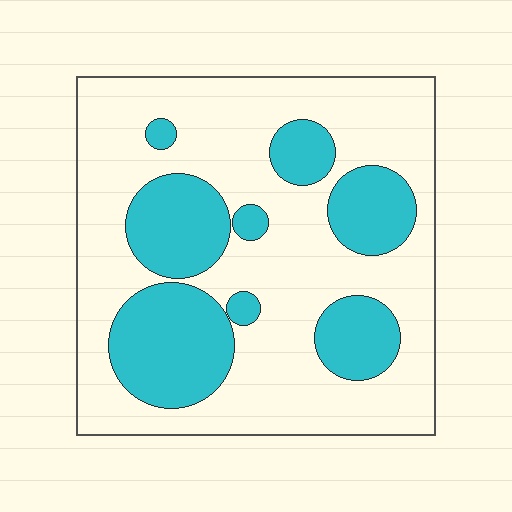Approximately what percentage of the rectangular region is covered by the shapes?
Approximately 30%.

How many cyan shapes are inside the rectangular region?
8.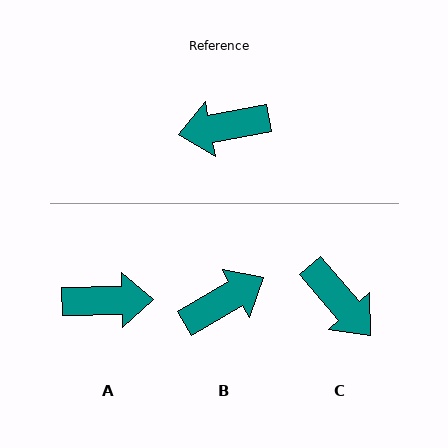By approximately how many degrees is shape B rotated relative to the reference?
Approximately 160 degrees clockwise.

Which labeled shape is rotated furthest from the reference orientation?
A, about 171 degrees away.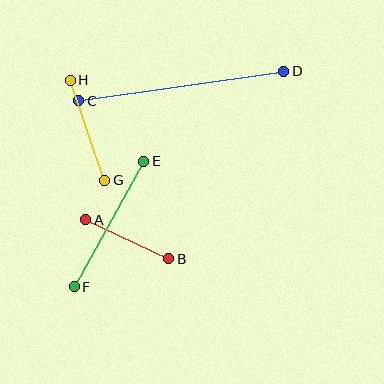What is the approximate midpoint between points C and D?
The midpoint is at approximately (181, 86) pixels.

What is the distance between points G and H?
The distance is approximately 106 pixels.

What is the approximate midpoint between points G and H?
The midpoint is at approximately (87, 130) pixels.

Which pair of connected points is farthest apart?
Points C and D are farthest apart.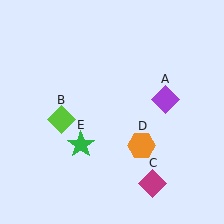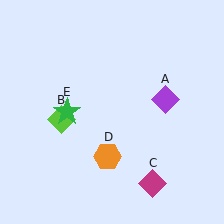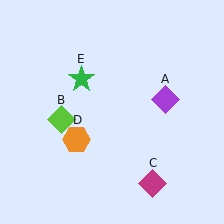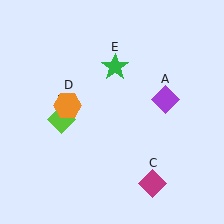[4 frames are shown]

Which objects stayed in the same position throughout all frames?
Purple diamond (object A) and lime diamond (object B) and magenta diamond (object C) remained stationary.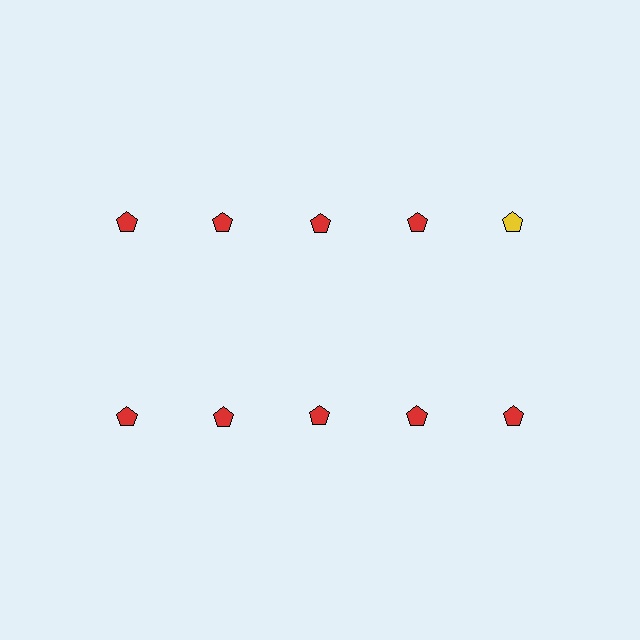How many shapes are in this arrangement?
There are 10 shapes arranged in a grid pattern.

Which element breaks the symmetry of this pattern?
The yellow pentagon in the top row, rightmost column breaks the symmetry. All other shapes are red pentagons.